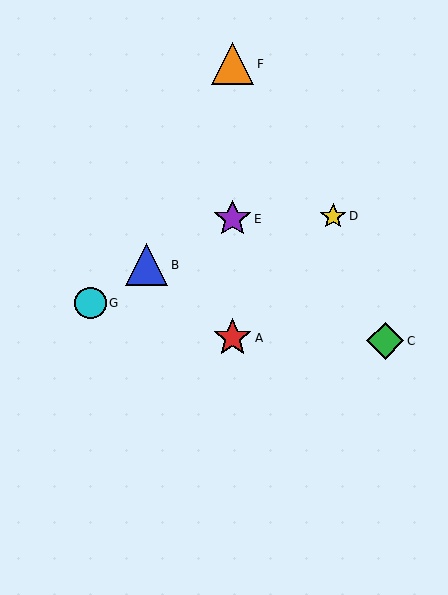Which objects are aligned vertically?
Objects A, E, F are aligned vertically.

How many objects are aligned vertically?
3 objects (A, E, F) are aligned vertically.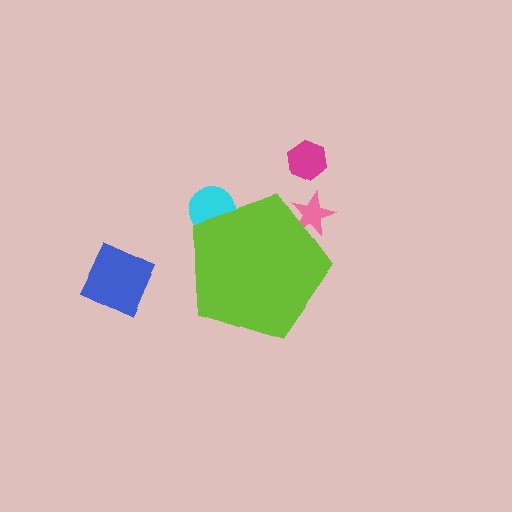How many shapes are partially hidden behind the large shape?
2 shapes are partially hidden.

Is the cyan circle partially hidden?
Yes, the cyan circle is partially hidden behind the lime pentagon.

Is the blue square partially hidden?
No, the blue square is fully visible.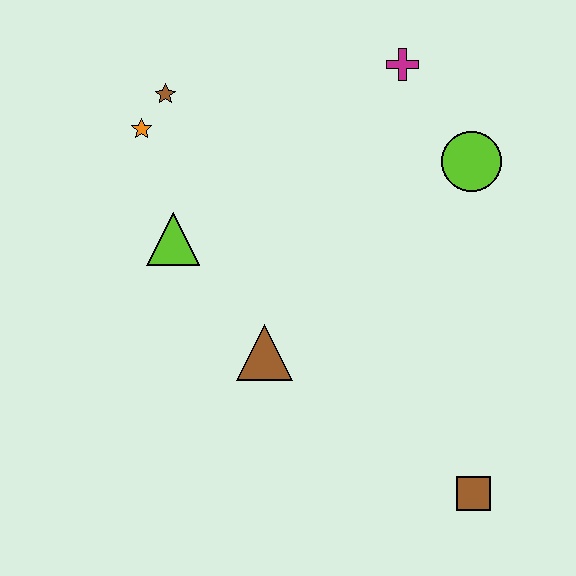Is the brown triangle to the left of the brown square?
Yes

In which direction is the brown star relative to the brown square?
The brown star is above the brown square.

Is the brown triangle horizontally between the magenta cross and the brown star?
Yes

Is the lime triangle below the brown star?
Yes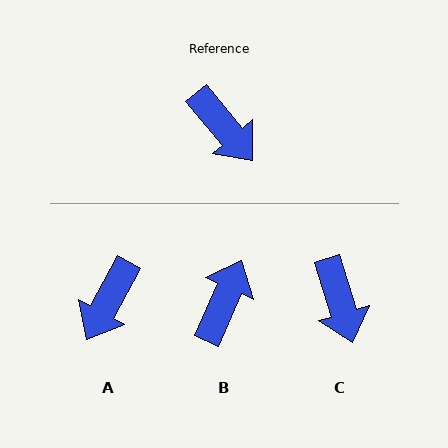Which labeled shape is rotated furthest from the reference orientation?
B, about 116 degrees away.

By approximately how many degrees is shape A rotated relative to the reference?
Approximately 68 degrees clockwise.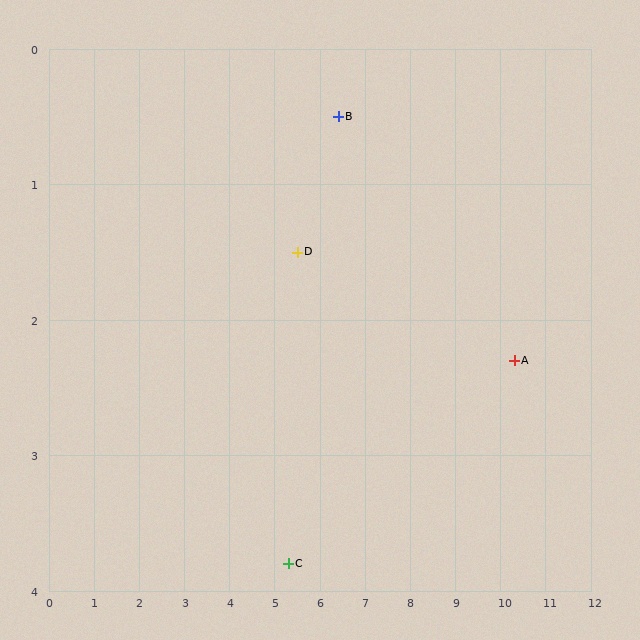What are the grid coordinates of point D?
Point D is at approximately (5.5, 1.5).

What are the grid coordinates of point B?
Point B is at approximately (6.4, 0.5).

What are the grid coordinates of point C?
Point C is at approximately (5.3, 3.8).